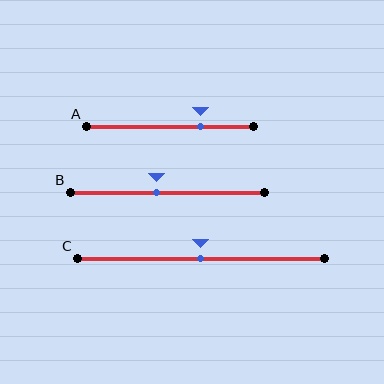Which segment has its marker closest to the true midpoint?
Segment C has its marker closest to the true midpoint.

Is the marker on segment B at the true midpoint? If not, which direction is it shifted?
No, the marker on segment B is shifted to the left by about 6% of the segment length.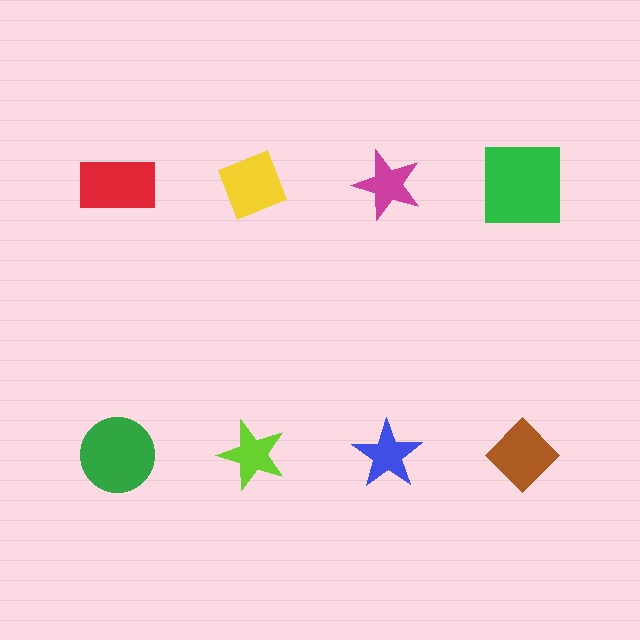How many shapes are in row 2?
4 shapes.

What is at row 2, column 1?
A green circle.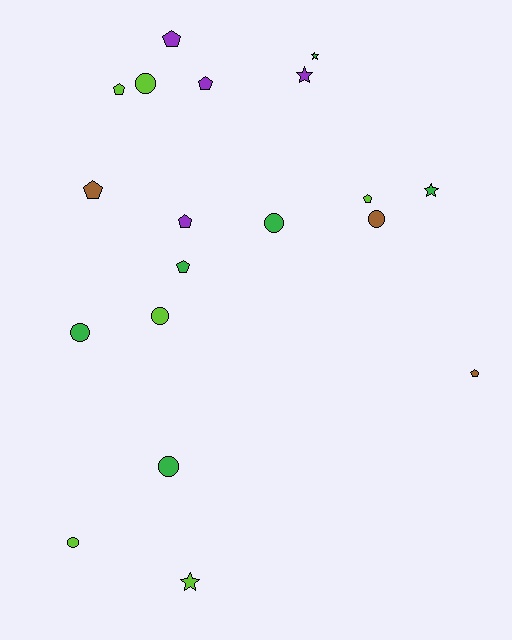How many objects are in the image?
There are 19 objects.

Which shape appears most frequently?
Pentagon, with 8 objects.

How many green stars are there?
There are 2 green stars.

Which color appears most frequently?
Green, with 6 objects.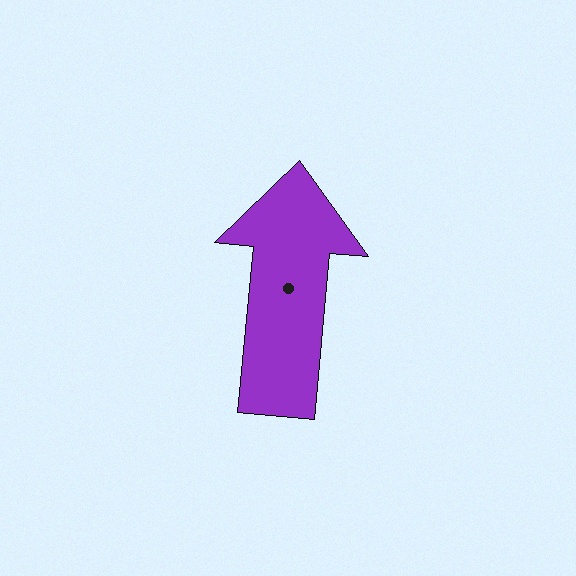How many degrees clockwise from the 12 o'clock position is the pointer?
Approximately 5 degrees.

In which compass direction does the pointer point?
North.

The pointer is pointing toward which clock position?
Roughly 12 o'clock.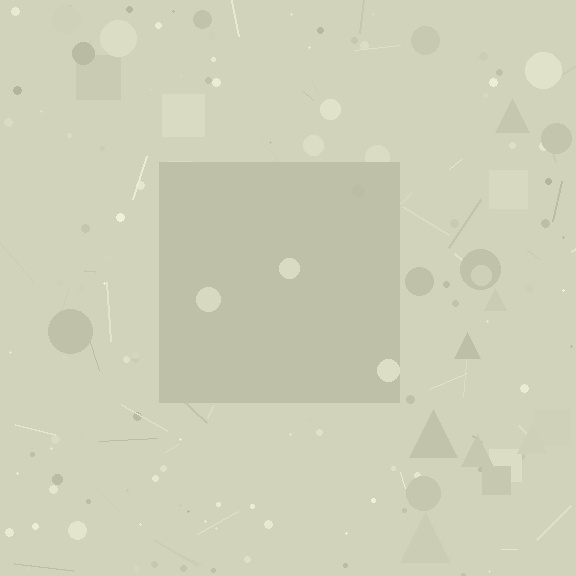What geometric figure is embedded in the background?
A square is embedded in the background.